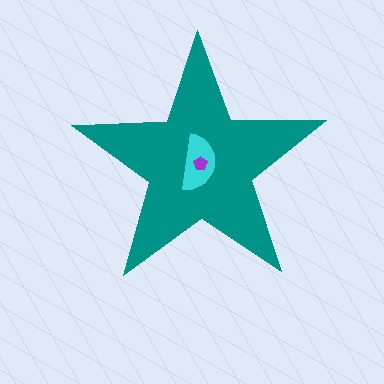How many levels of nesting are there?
3.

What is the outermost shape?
The teal star.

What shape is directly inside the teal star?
The cyan semicircle.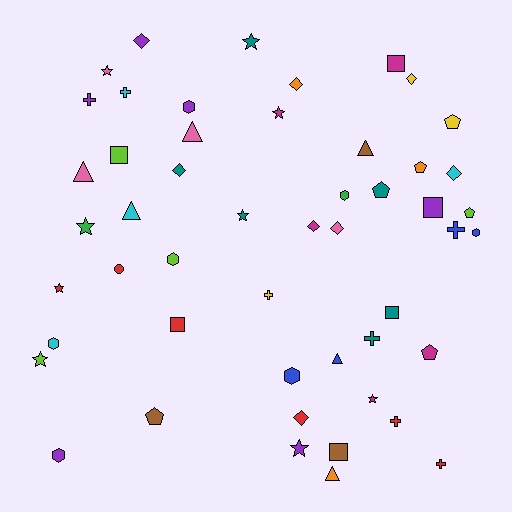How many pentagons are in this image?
There are 6 pentagons.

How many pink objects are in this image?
There are 4 pink objects.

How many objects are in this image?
There are 50 objects.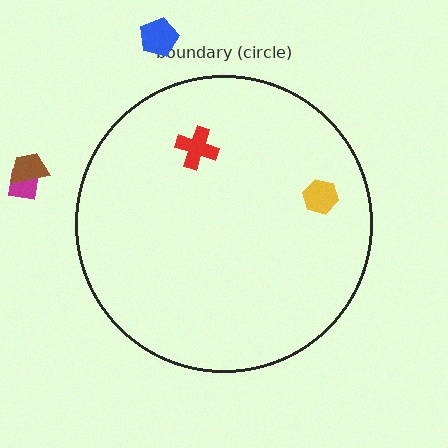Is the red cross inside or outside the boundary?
Inside.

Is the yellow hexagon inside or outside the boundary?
Inside.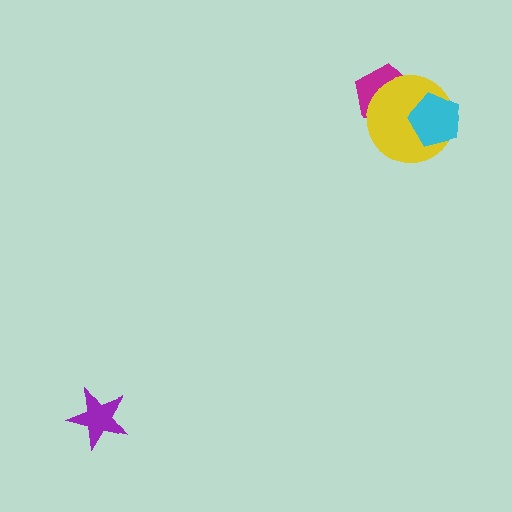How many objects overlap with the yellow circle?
2 objects overlap with the yellow circle.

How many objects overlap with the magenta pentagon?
1 object overlaps with the magenta pentagon.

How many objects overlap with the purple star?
0 objects overlap with the purple star.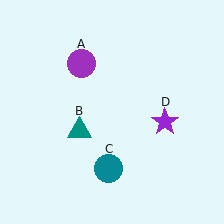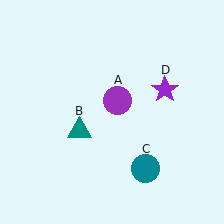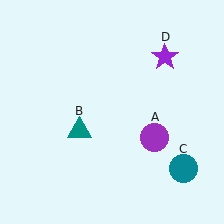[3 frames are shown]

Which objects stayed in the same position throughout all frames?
Teal triangle (object B) remained stationary.